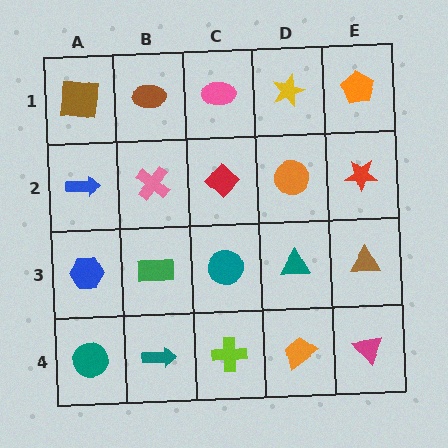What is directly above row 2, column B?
A brown ellipse.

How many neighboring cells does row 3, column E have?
3.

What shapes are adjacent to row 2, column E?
An orange pentagon (row 1, column E), a brown triangle (row 3, column E), an orange circle (row 2, column D).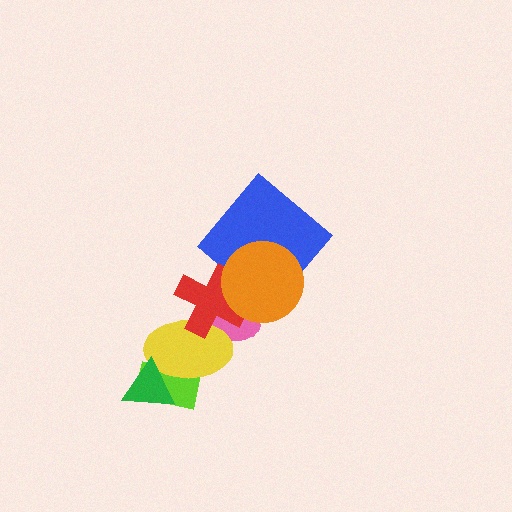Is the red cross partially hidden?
Yes, it is partially covered by another shape.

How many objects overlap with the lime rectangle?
2 objects overlap with the lime rectangle.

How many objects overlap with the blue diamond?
1 object overlaps with the blue diamond.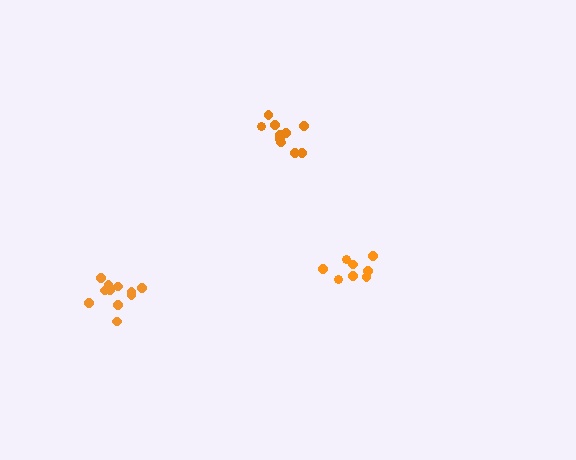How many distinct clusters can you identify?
There are 3 distinct clusters.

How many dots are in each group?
Group 1: 8 dots, Group 2: 10 dots, Group 3: 11 dots (29 total).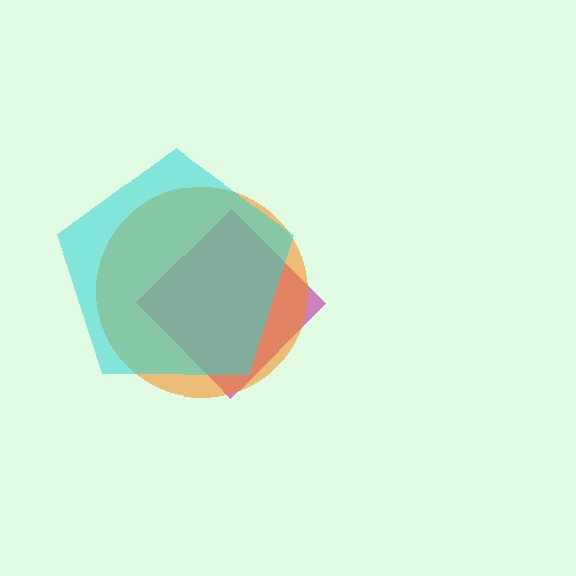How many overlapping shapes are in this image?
There are 3 overlapping shapes in the image.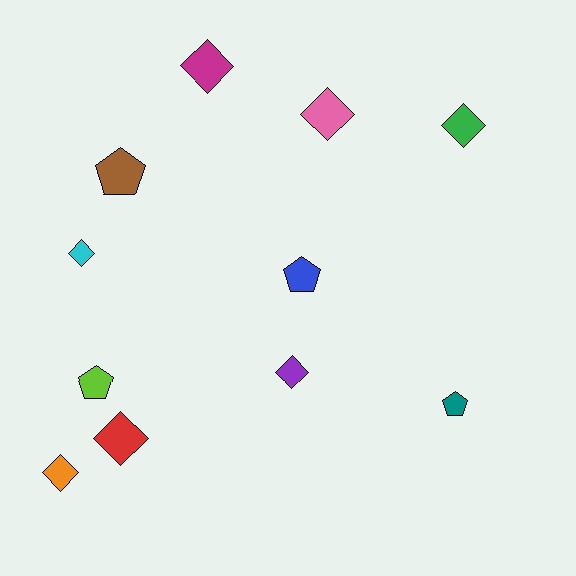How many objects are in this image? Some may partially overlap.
There are 11 objects.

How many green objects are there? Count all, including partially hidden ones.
There is 1 green object.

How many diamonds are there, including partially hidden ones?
There are 7 diamonds.